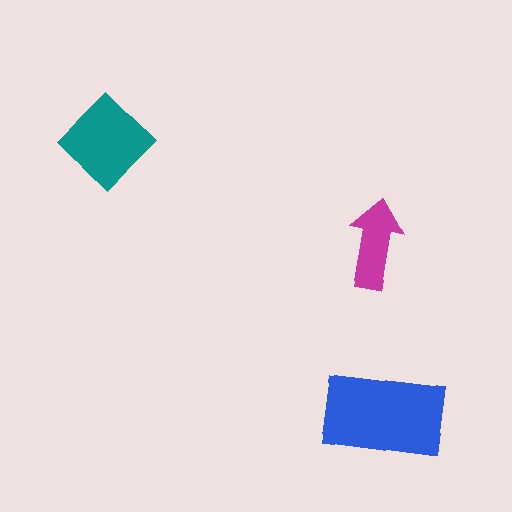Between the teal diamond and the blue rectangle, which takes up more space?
The blue rectangle.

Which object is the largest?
The blue rectangle.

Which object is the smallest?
The magenta arrow.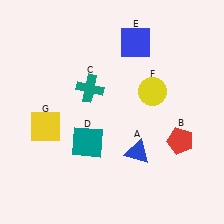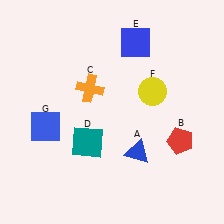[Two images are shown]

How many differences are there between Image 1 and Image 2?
There are 2 differences between the two images.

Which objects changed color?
C changed from teal to orange. G changed from yellow to blue.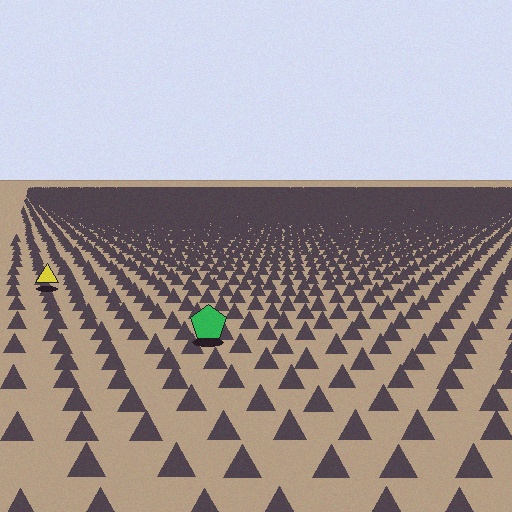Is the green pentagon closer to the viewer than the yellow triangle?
Yes. The green pentagon is closer — you can tell from the texture gradient: the ground texture is coarser near it.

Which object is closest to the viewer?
The green pentagon is closest. The texture marks near it are larger and more spread out.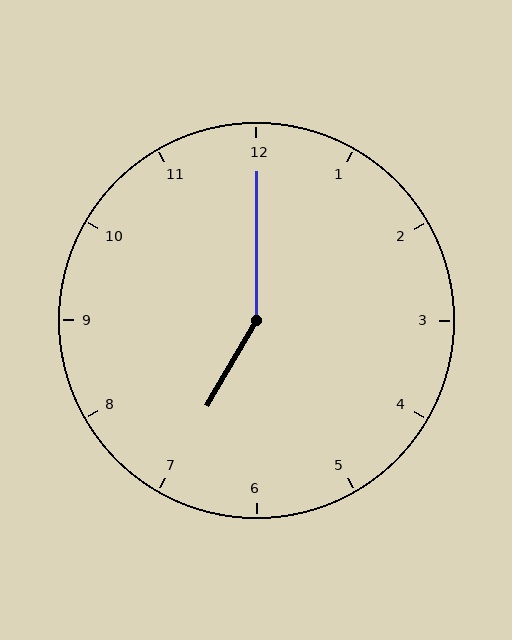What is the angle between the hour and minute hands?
Approximately 150 degrees.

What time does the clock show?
7:00.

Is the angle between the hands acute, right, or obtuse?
It is obtuse.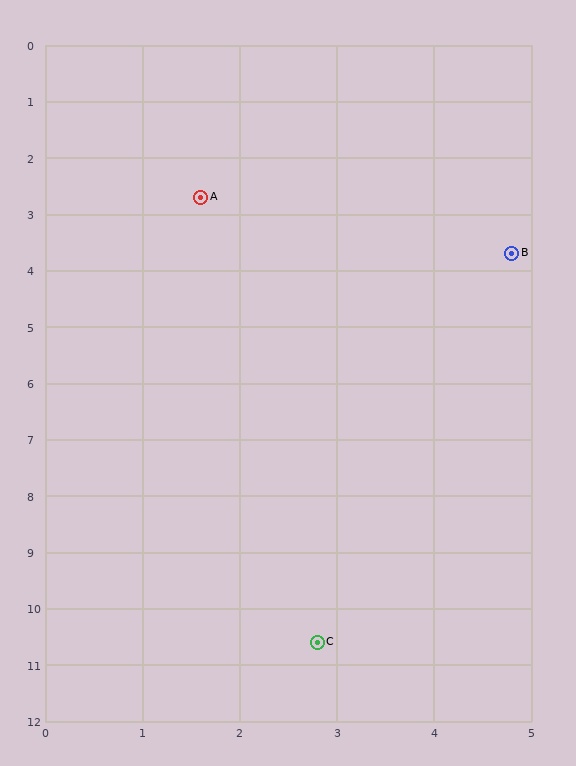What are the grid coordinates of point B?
Point B is at approximately (4.8, 3.7).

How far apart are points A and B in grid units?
Points A and B are about 3.4 grid units apart.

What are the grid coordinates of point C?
Point C is at approximately (2.8, 10.6).